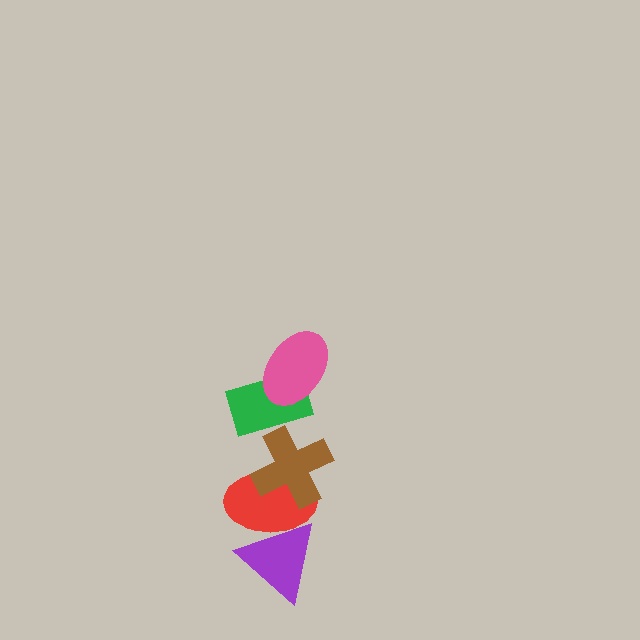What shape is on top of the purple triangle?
The red ellipse is on top of the purple triangle.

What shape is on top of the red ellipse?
The brown cross is on top of the red ellipse.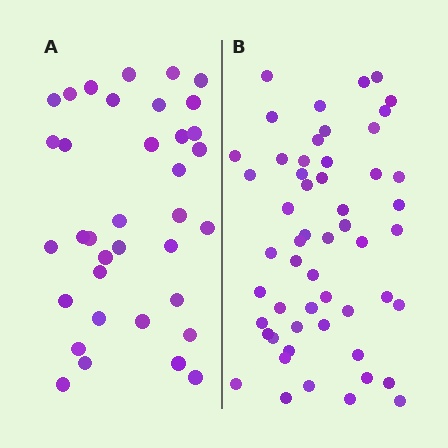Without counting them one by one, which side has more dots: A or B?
Region B (the right region) has more dots.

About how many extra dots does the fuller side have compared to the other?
Region B has approximately 20 more dots than region A.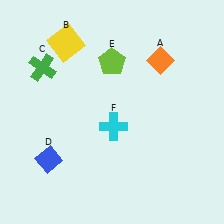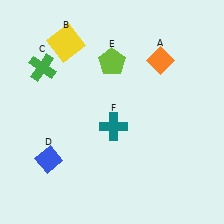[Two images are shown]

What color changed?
The cross (F) changed from cyan in Image 1 to teal in Image 2.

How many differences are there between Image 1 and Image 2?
There is 1 difference between the two images.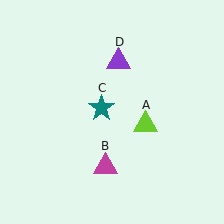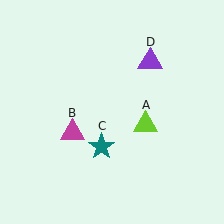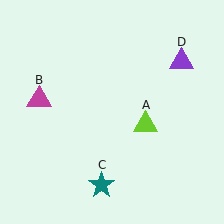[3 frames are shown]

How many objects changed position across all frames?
3 objects changed position: magenta triangle (object B), teal star (object C), purple triangle (object D).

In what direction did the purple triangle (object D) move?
The purple triangle (object D) moved right.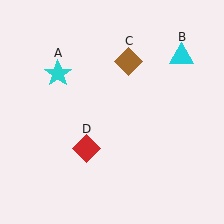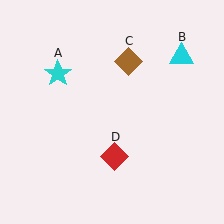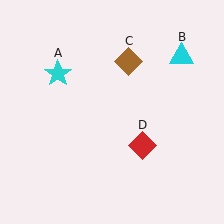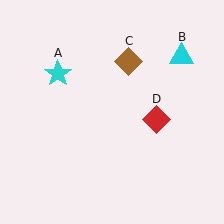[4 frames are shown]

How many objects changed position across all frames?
1 object changed position: red diamond (object D).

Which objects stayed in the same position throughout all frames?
Cyan star (object A) and cyan triangle (object B) and brown diamond (object C) remained stationary.